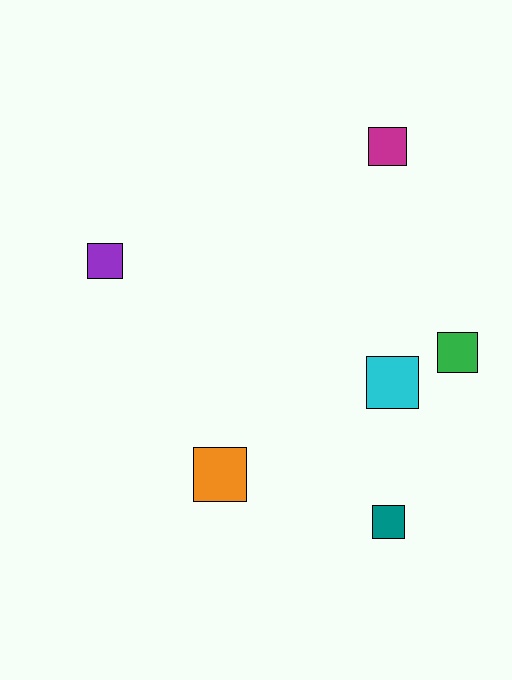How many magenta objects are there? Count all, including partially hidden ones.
There is 1 magenta object.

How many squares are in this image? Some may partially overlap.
There are 6 squares.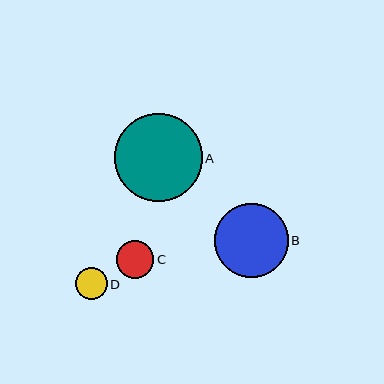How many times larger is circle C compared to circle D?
Circle C is approximately 1.2 times the size of circle D.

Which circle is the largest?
Circle A is the largest with a size of approximately 88 pixels.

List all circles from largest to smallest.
From largest to smallest: A, B, C, D.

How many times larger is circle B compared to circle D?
Circle B is approximately 2.3 times the size of circle D.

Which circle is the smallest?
Circle D is the smallest with a size of approximately 32 pixels.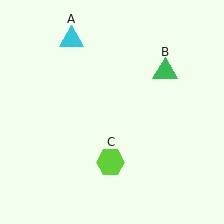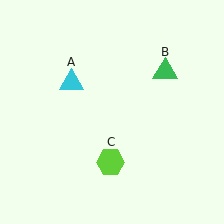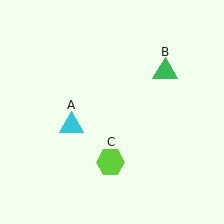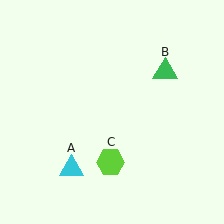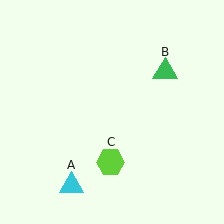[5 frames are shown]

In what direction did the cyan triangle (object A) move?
The cyan triangle (object A) moved down.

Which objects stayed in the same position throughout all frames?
Green triangle (object B) and lime hexagon (object C) remained stationary.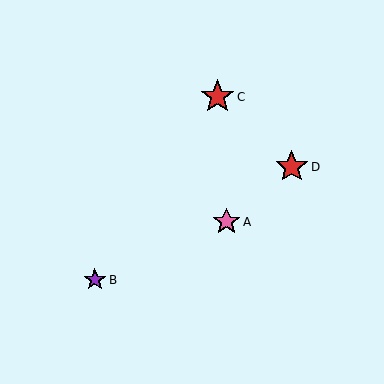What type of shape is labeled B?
Shape B is a purple star.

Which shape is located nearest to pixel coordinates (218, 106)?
The red star (labeled C) at (218, 97) is nearest to that location.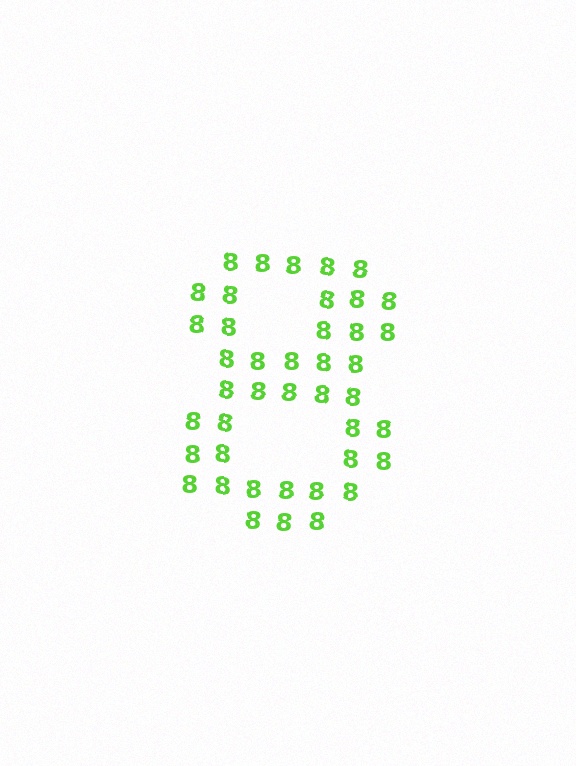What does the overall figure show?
The overall figure shows the digit 8.